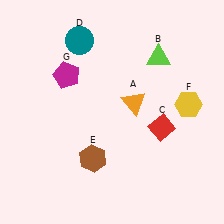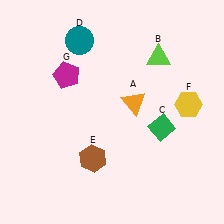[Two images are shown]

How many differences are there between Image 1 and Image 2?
There is 1 difference between the two images.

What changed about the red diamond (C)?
In Image 1, C is red. In Image 2, it changed to green.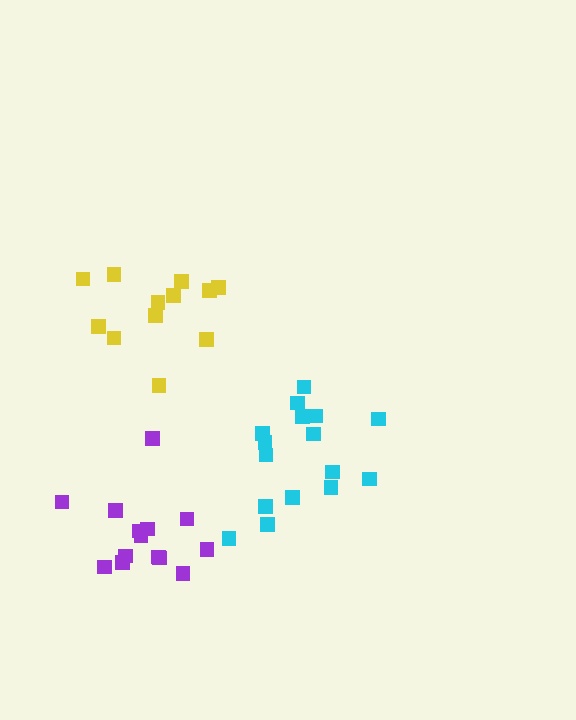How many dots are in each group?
Group 1: 16 dots, Group 2: 12 dots, Group 3: 14 dots (42 total).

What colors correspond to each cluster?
The clusters are colored: cyan, yellow, purple.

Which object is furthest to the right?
The cyan cluster is rightmost.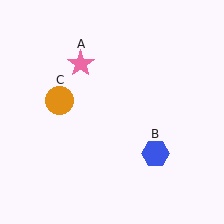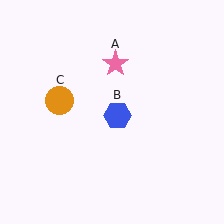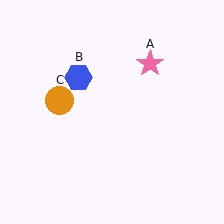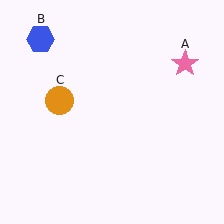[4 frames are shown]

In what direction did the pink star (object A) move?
The pink star (object A) moved right.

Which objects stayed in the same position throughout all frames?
Orange circle (object C) remained stationary.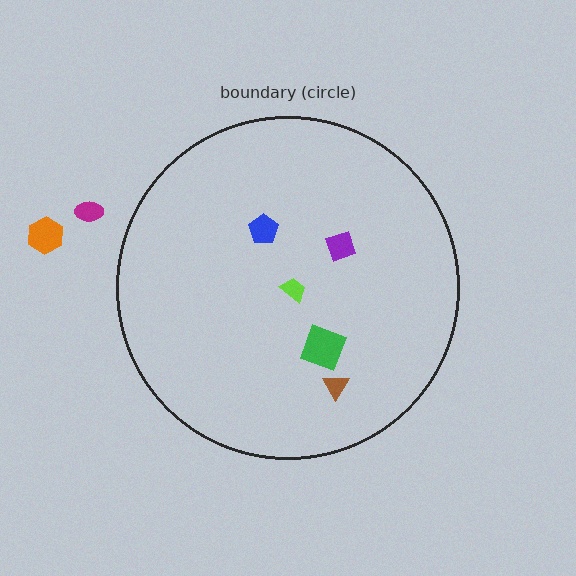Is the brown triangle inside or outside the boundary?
Inside.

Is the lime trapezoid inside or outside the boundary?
Inside.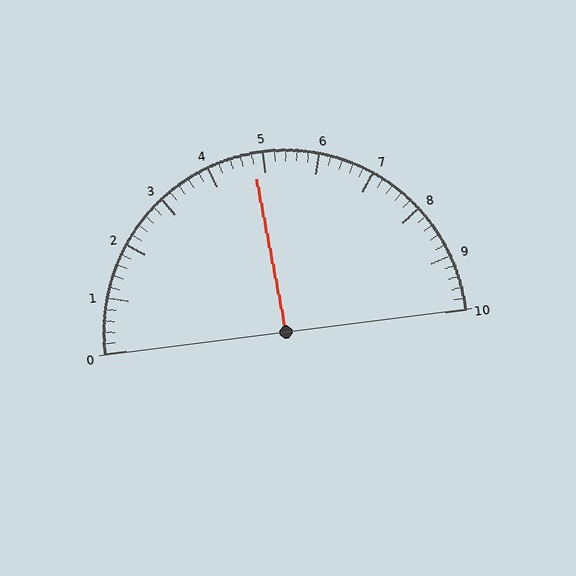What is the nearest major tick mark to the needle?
The nearest major tick mark is 5.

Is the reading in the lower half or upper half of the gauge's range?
The reading is in the lower half of the range (0 to 10).